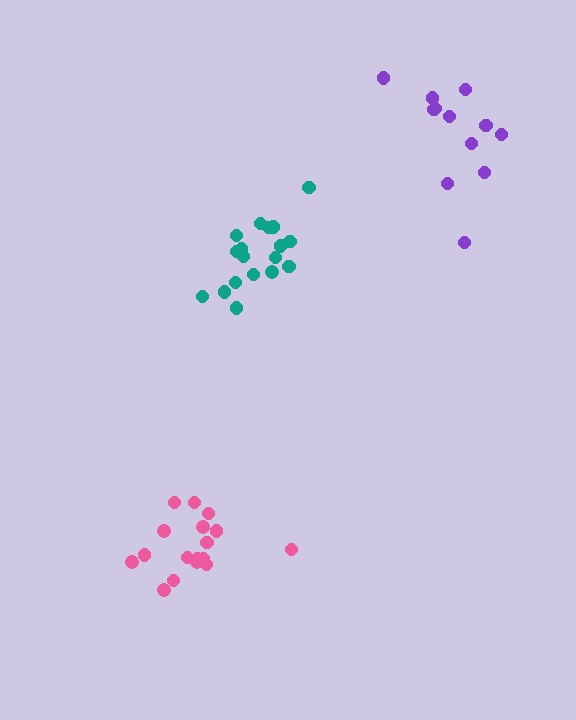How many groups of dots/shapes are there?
There are 3 groups.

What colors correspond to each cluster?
The clusters are colored: pink, teal, purple.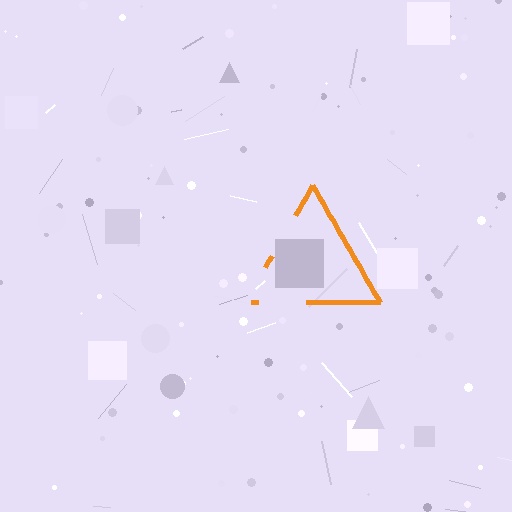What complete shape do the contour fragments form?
The contour fragments form a triangle.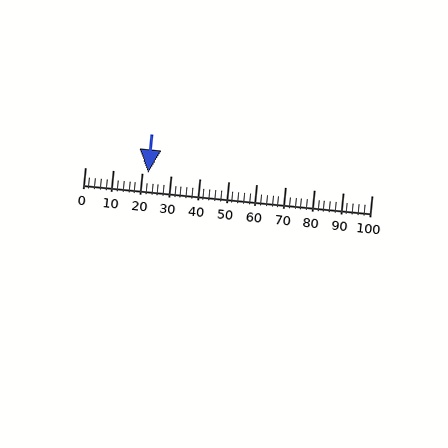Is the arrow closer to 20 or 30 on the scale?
The arrow is closer to 20.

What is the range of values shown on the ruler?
The ruler shows values from 0 to 100.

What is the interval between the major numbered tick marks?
The major tick marks are spaced 10 units apart.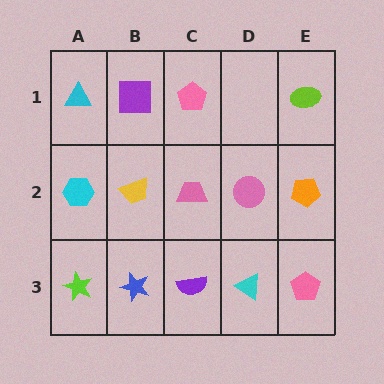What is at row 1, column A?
A cyan triangle.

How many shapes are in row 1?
4 shapes.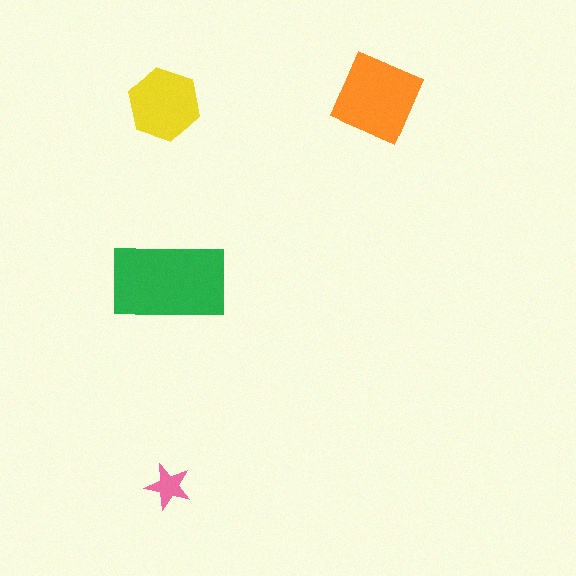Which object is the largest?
The green rectangle.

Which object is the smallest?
The pink star.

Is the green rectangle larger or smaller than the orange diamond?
Larger.